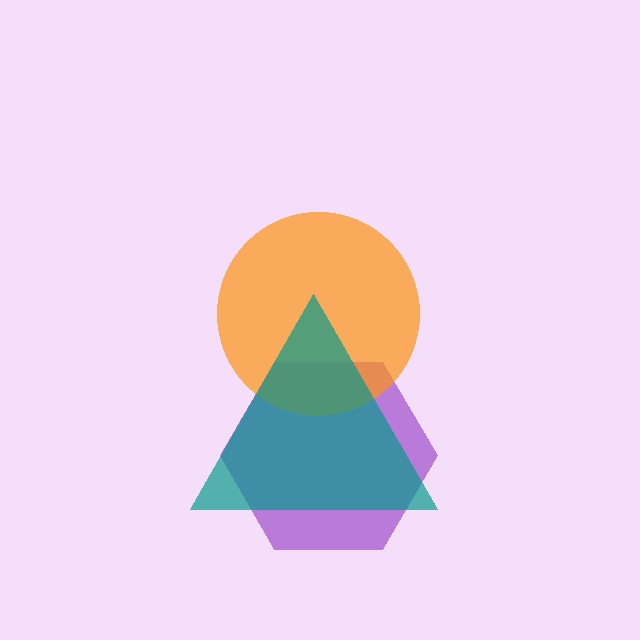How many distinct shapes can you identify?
There are 3 distinct shapes: a purple hexagon, an orange circle, a teal triangle.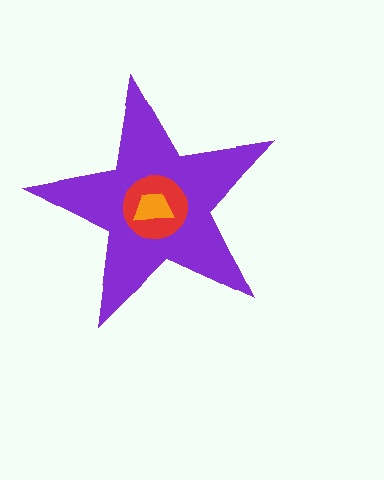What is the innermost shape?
The orange trapezoid.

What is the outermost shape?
The purple star.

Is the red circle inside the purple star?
Yes.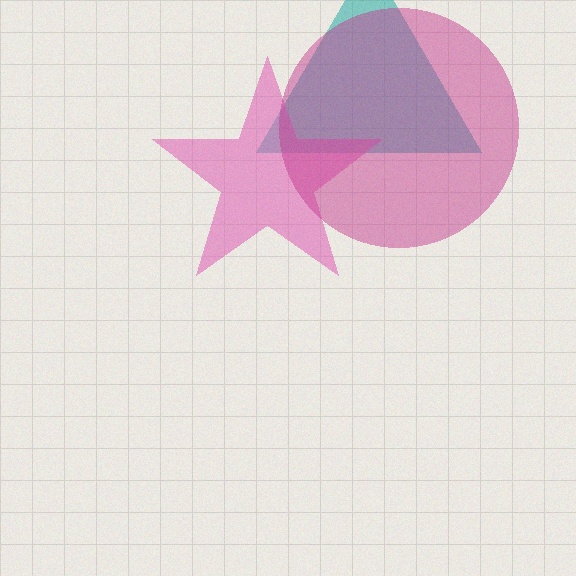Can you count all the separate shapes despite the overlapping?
Yes, there are 3 separate shapes.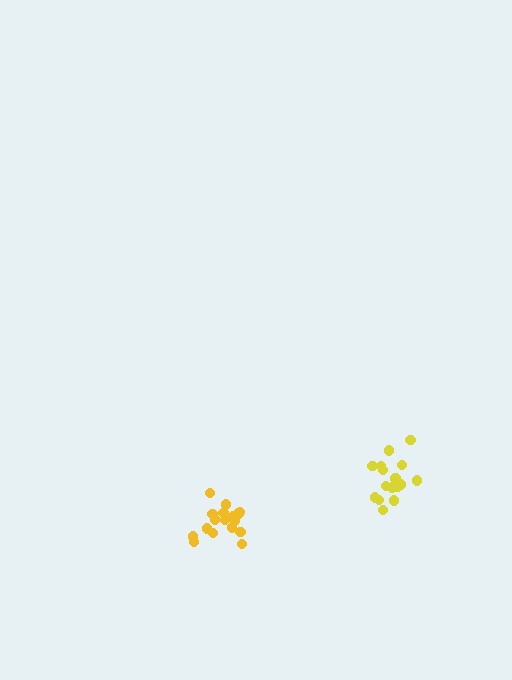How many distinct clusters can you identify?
There are 2 distinct clusters.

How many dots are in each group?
Group 1: 17 dots, Group 2: 16 dots (33 total).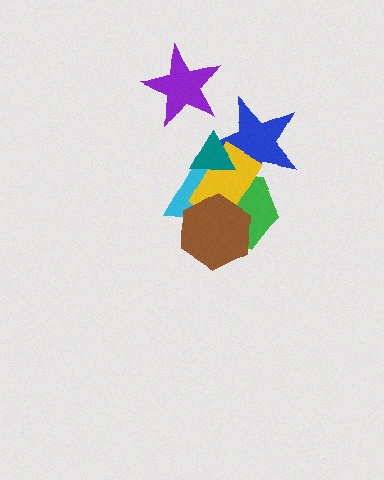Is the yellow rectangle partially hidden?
Yes, it is partially covered by another shape.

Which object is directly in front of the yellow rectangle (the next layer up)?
The teal triangle is directly in front of the yellow rectangle.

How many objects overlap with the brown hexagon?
3 objects overlap with the brown hexagon.